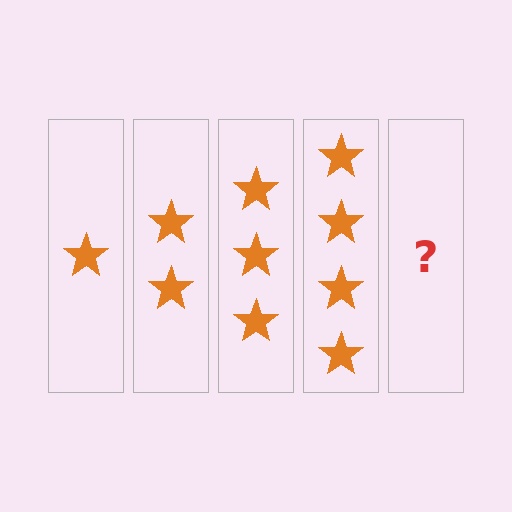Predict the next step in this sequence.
The next step is 5 stars.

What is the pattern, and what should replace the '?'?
The pattern is that each step adds one more star. The '?' should be 5 stars.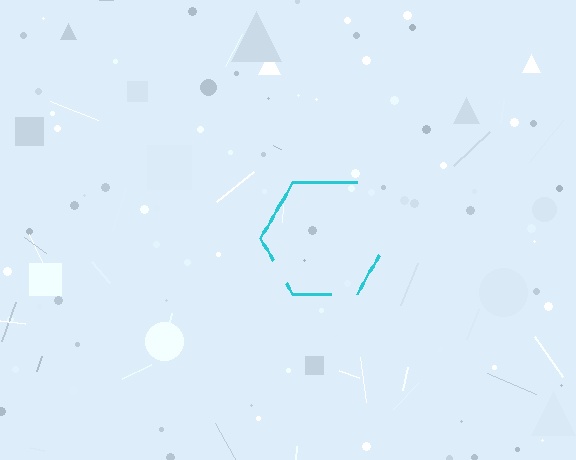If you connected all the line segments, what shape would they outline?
They would outline a hexagon.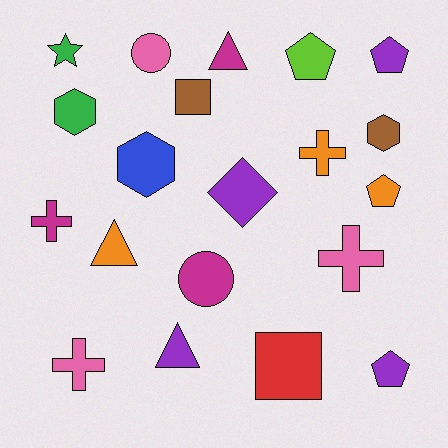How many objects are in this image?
There are 20 objects.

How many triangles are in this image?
There are 3 triangles.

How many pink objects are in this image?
There are 3 pink objects.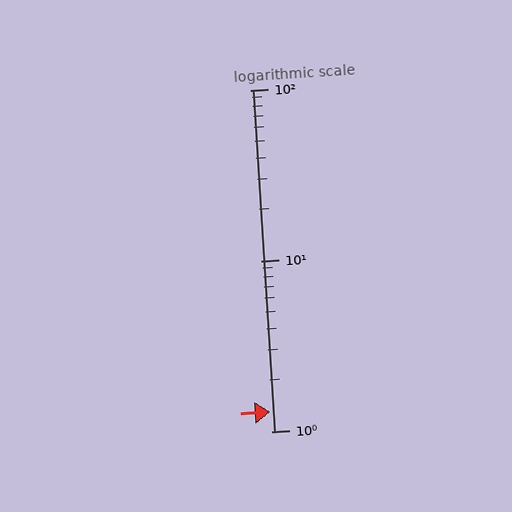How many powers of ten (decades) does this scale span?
The scale spans 2 decades, from 1 to 100.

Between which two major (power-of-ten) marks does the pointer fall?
The pointer is between 1 and 10.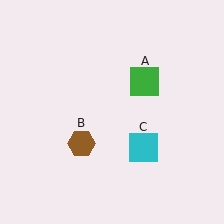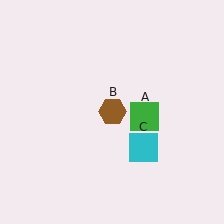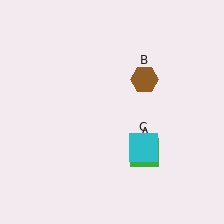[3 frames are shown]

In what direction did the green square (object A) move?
The green square (object A) moved down.